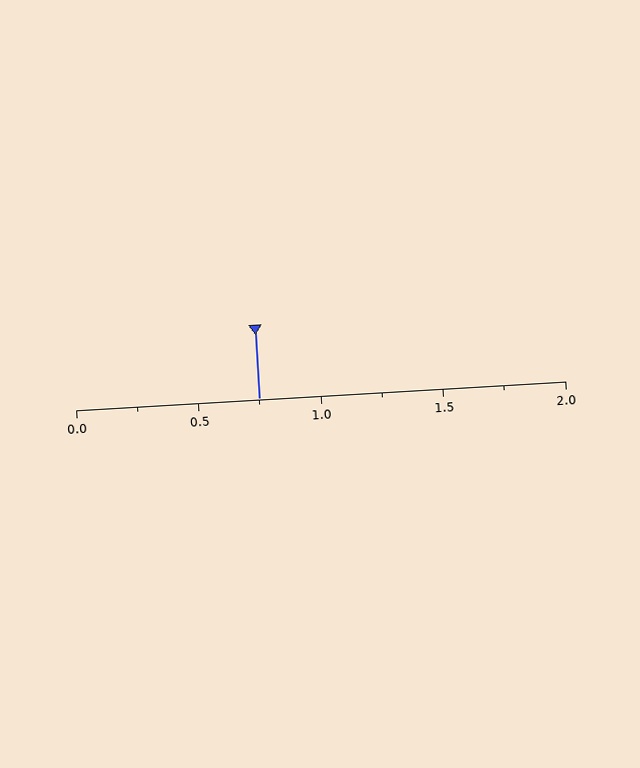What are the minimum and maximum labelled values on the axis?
The axis runs from 0.0 to 2.0.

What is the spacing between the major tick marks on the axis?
The major ticks are spaced 0.5 apart.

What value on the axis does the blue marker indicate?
The marker indicates approximately 0.75.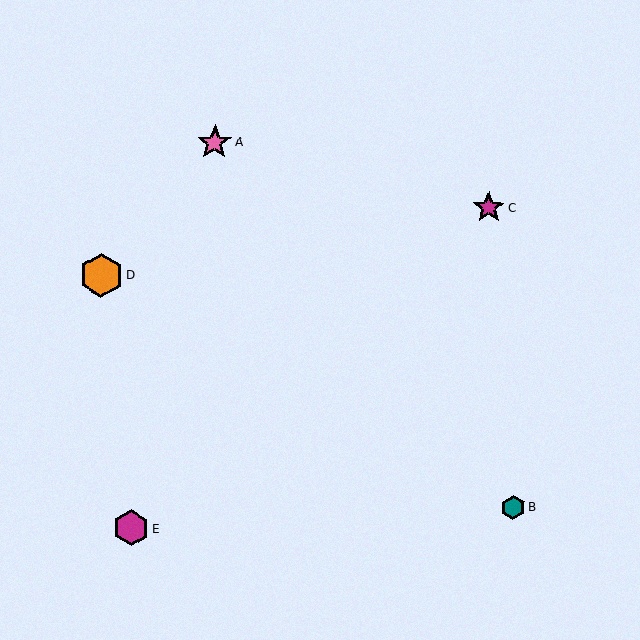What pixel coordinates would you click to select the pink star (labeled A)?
Click at (214, 142) to select the pink star A.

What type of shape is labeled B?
Shape B is a teal hexagon.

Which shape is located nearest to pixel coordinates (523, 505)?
The teal hexagon (labeled B) at (513, 507) is nearest to that location.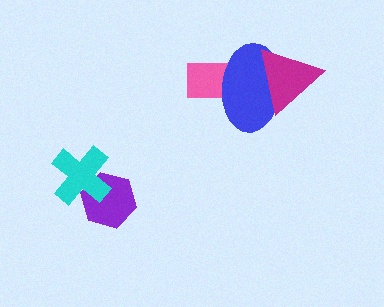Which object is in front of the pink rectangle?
The blue ellipse is in front of the pink rectangle.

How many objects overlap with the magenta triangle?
1 object overlaps with the magenta triangle.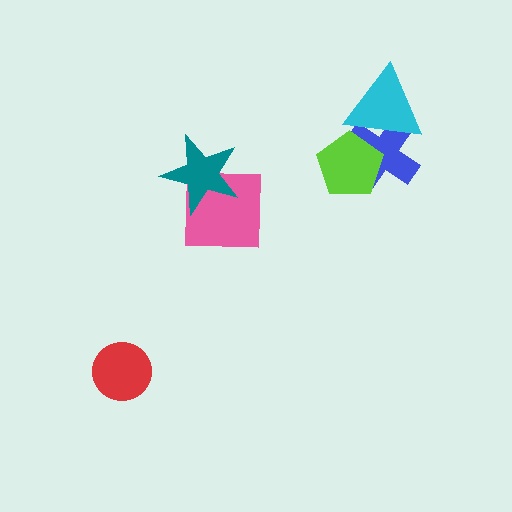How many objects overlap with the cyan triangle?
2 objects overlap with the cyan triangle.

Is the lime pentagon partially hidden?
Yes, it is partially covered by another shape.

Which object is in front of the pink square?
The teal star is in front of the pink square.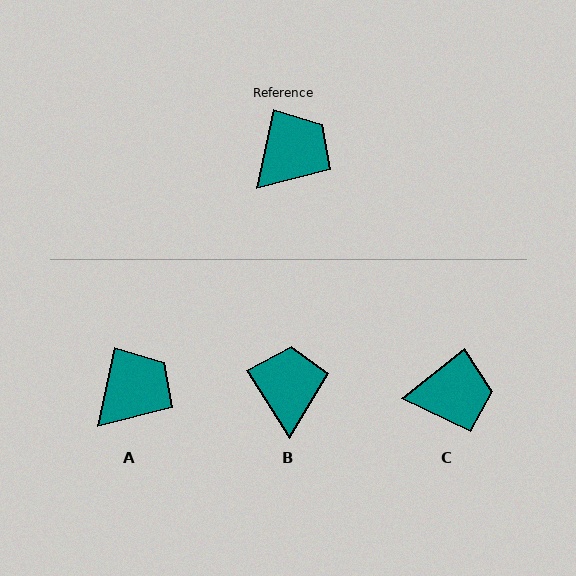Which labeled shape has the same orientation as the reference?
A.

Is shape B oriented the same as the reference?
No, it is off by about 44 degrees.